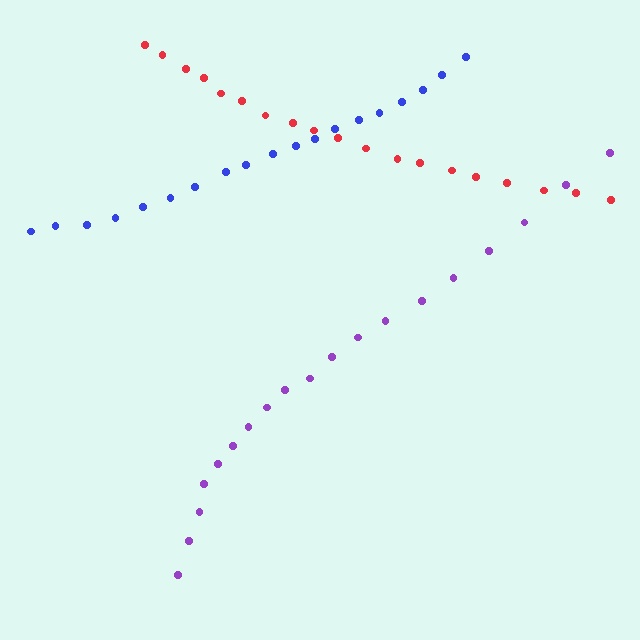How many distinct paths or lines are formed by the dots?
There are 3 distinct paths.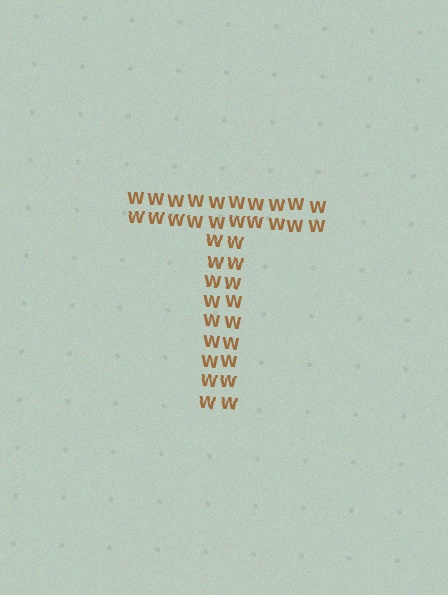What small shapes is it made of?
It is made of small letter W's.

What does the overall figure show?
The overall figure shows the letter T.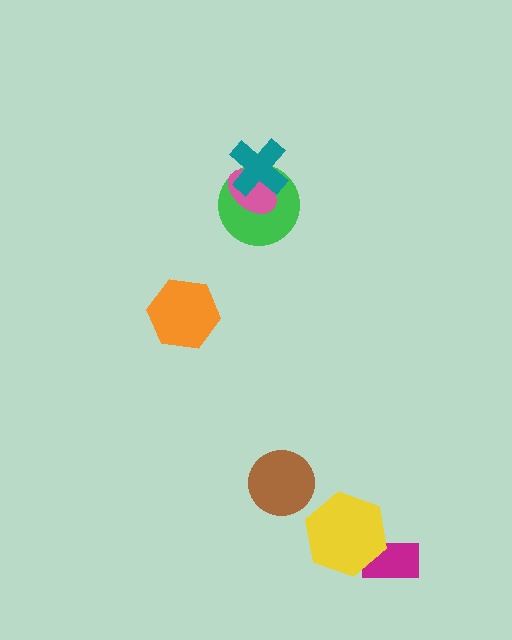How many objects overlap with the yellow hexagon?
1 object overlaps with the yellow hexagon.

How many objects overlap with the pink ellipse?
2 objects overlap with the pink ellipse.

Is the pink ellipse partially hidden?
Yes, it is partially covered by another shape.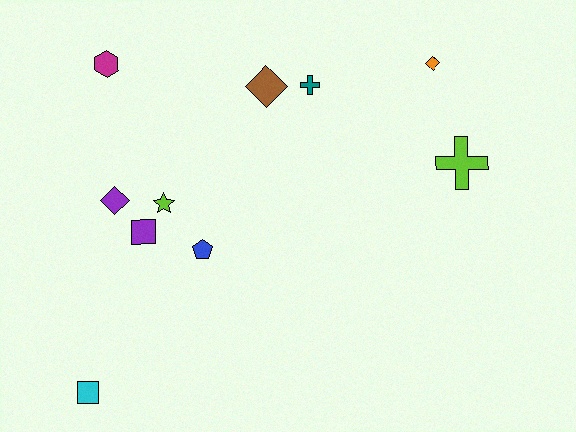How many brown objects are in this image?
There is 1 brown object.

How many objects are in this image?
There are 10 objects.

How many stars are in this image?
There is 1 star.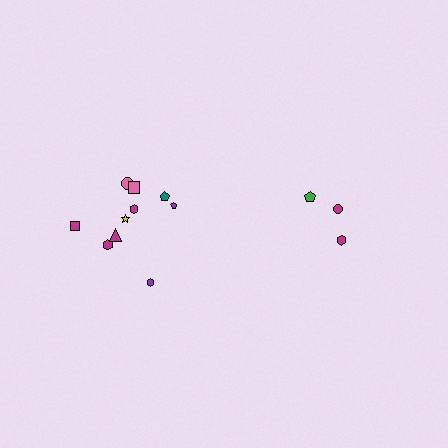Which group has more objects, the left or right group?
The left group.